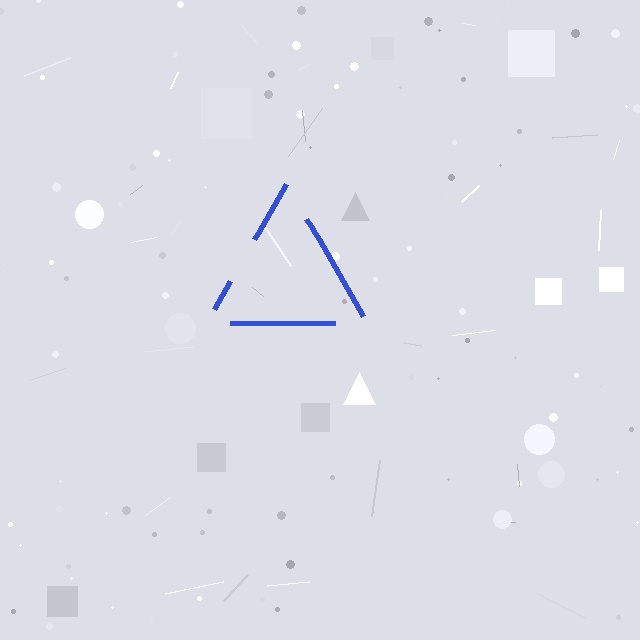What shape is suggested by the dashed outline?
The dashed outline suggests a triangle.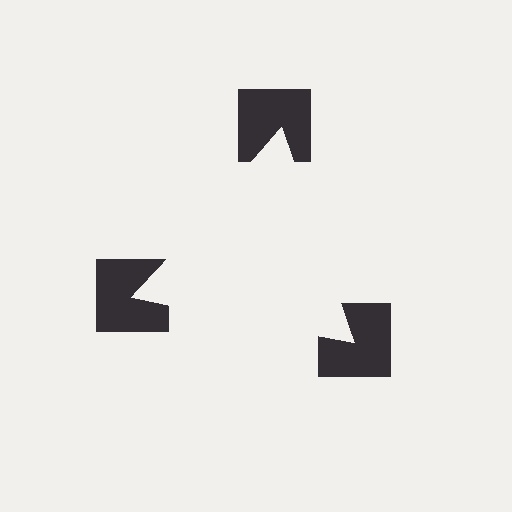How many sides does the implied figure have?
3 sides.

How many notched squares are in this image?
There are 3 — one at each vertex of the illusory triangle.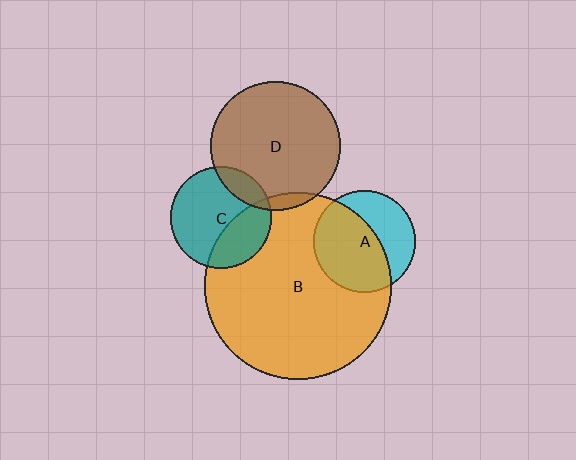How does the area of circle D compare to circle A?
Approximately 1.6 times.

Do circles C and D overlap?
Yes.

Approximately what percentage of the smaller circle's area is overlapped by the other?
Approximately 15%.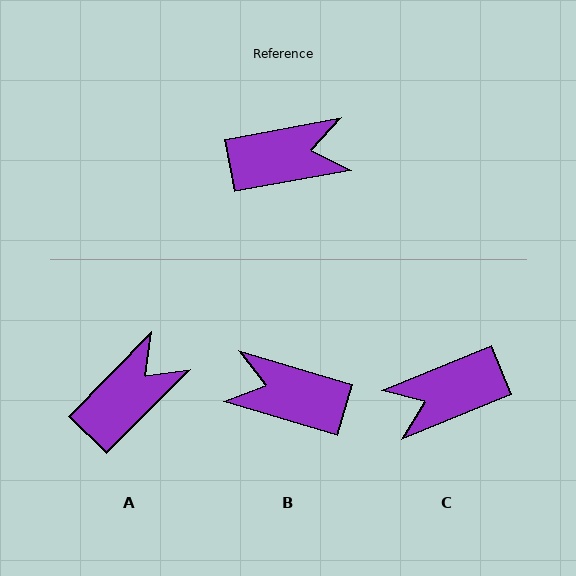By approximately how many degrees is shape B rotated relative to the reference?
Approximately 153 degrees counter-clockwise.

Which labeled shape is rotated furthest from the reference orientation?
C, about 168 degrees away.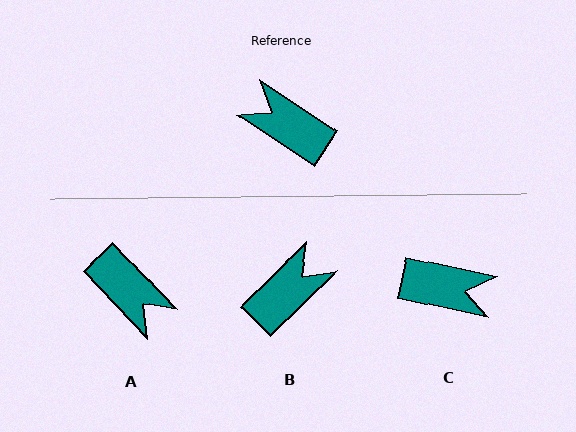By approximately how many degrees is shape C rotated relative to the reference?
Approximately 159 degrees clockwise.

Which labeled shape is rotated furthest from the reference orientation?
A, about 167 degrees away.